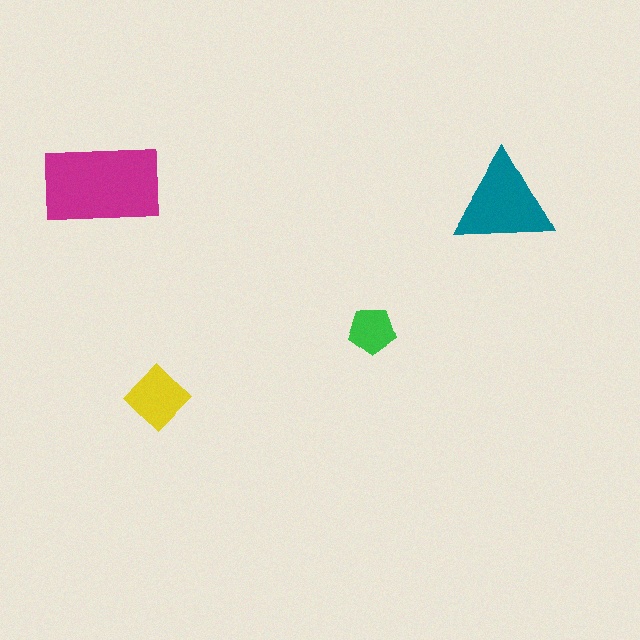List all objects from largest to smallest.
The magenta rectangle, the teal triangle, the yellow diamond, the green pentagon.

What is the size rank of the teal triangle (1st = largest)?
2nd.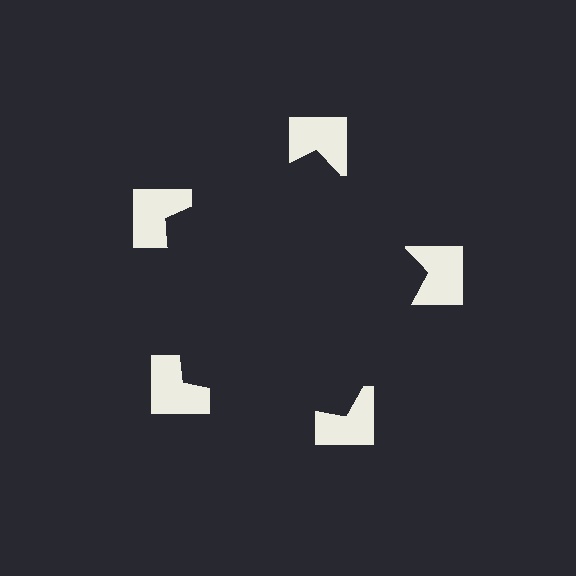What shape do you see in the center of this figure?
An illusory pentagon — its edges are inferred from the aligned wedge cuts in the notched squares, not physically drawn.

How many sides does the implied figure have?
5 sides.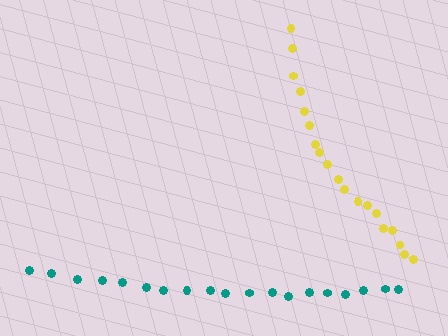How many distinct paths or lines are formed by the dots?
There are 2 distinct paths.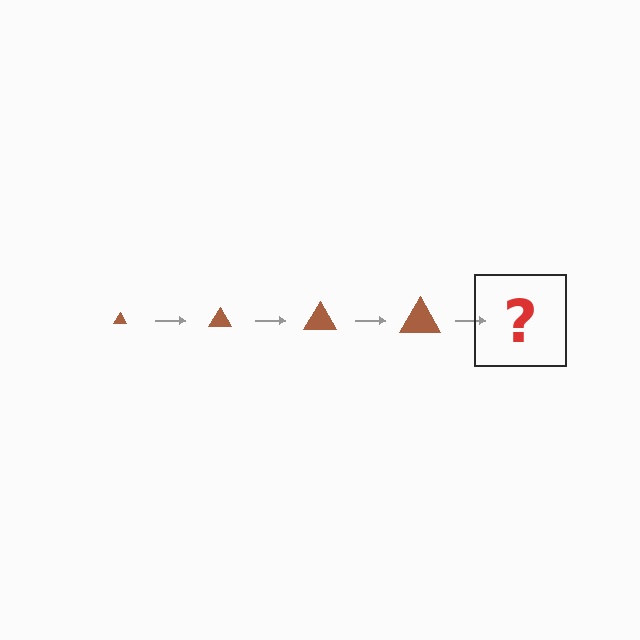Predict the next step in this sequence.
The next step is a brown triangle, larger than the previous one.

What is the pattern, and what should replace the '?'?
The pattern is that the triangle gets progressively larger each step. The '?' should be a brown triangle, larger than the previous one.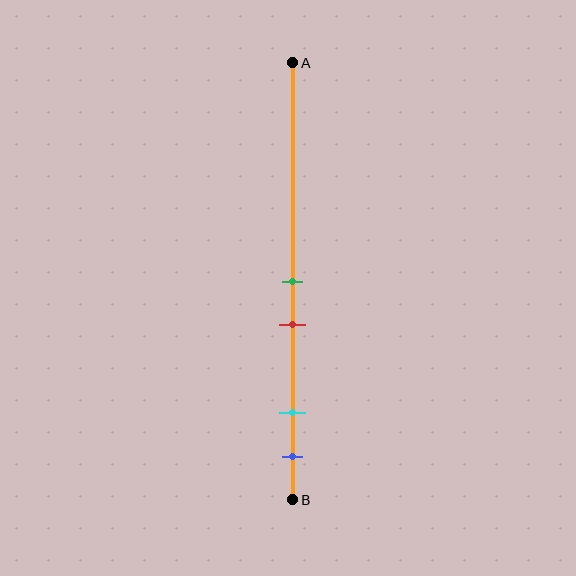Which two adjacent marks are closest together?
The green and red marks are the closest adjacent pair.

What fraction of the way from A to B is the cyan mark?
The cyan mark is approximately 80% (0.8) of the way from A to B.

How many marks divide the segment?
There are 4 marks dividing the segment.